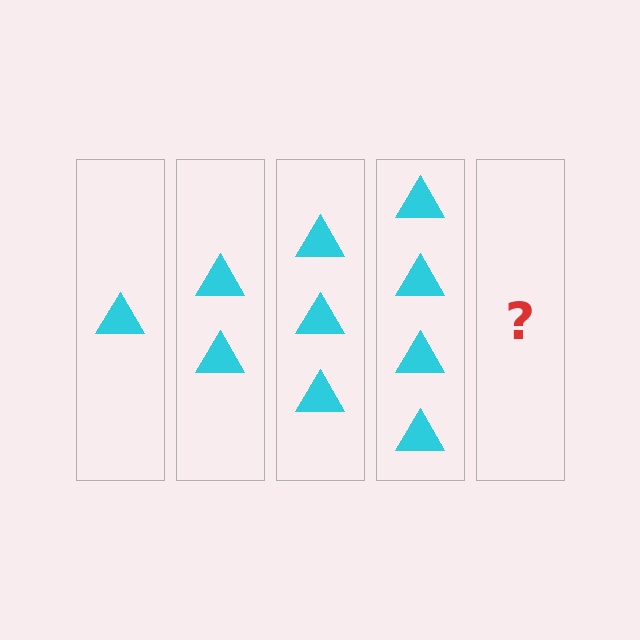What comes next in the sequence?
The next element should be 5 triangles.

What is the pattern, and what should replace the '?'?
The pattern is that each step adds one more triangle. The '?' should be 5 triangles.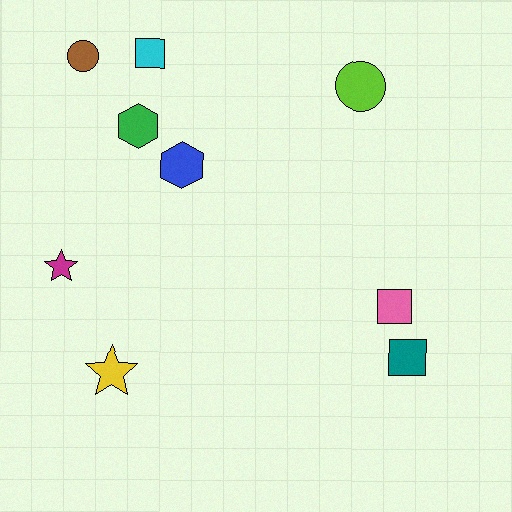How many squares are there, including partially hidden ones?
There are 3 squares.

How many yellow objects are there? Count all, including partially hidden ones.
There is 1 yellow object.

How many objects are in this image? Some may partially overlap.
There are 9 objects.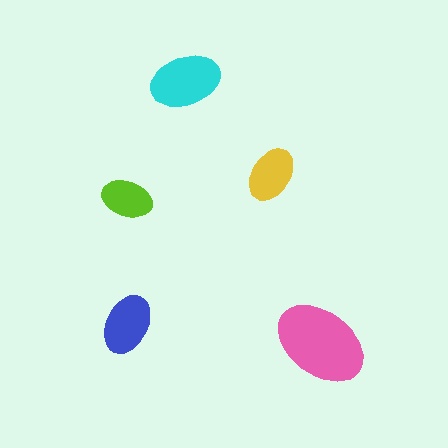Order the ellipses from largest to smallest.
the pink one, the cyan one, the blue one, the yellow one, the lime one.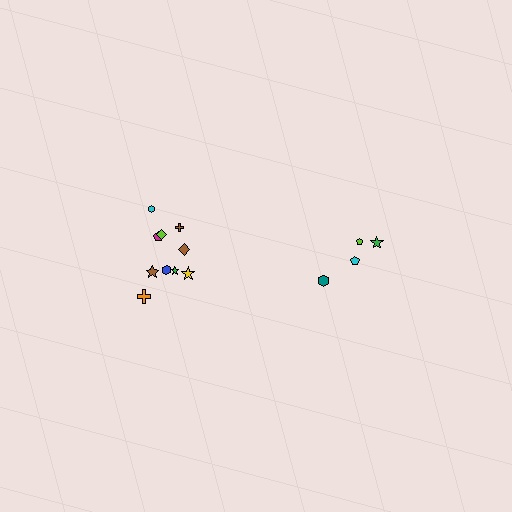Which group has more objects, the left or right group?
The left group.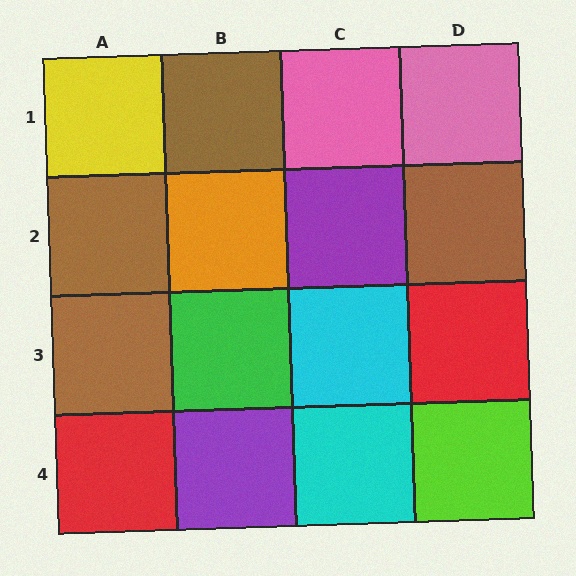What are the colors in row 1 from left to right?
Yellow, brown, pink, pink.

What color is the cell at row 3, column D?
Red.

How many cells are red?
2 cells are red.